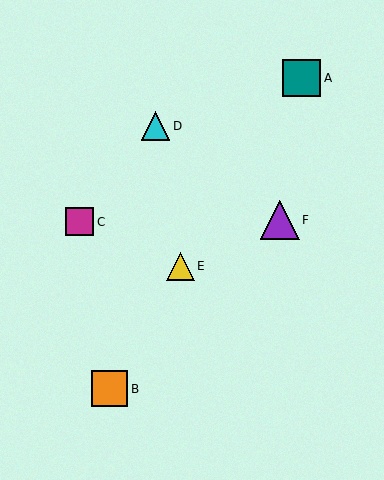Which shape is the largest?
The purple triangle (labeled F) is the largest.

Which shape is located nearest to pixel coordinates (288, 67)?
The teal square (labeled A) at (302, 78) is nearest to that location.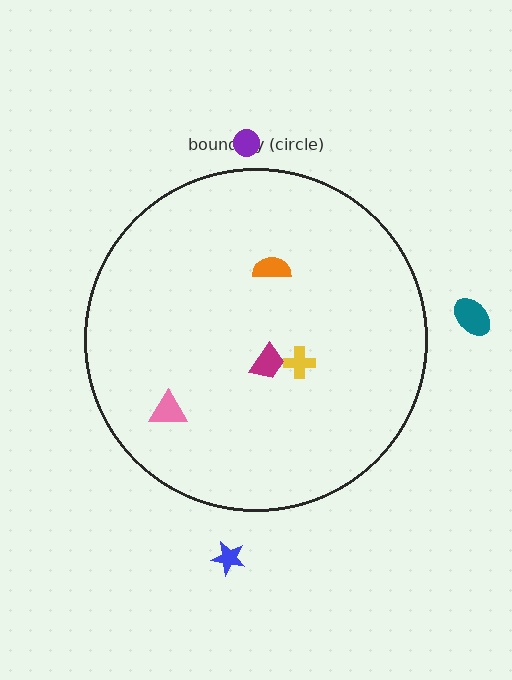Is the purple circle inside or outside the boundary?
Outside.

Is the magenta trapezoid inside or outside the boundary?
Inside.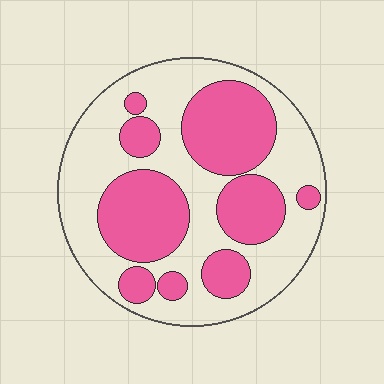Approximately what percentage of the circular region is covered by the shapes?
Approximately 40%.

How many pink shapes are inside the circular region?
9.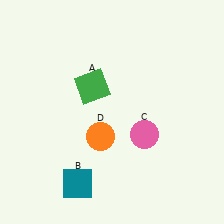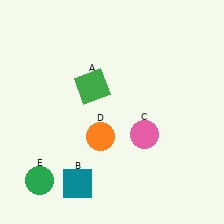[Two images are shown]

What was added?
A green circle (E) was added in Image 2.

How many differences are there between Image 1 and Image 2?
There is 1 difference between the two images.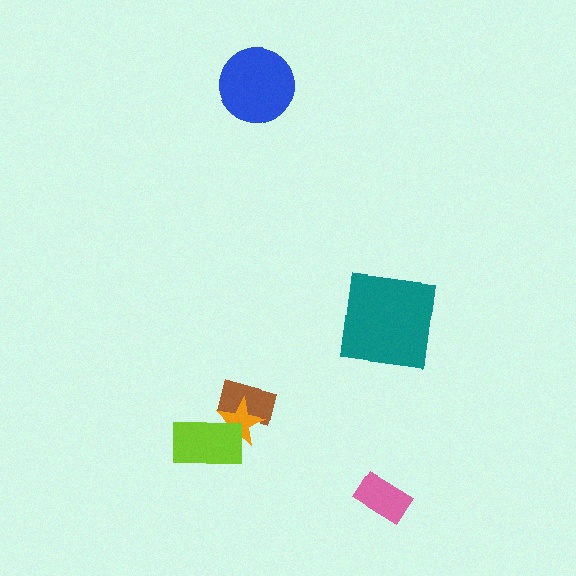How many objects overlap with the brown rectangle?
1 object overlaps with the brown rectangle.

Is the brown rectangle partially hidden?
Yes, it is partially covered by another shape.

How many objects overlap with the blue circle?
0 objects overlap with the blue circle.